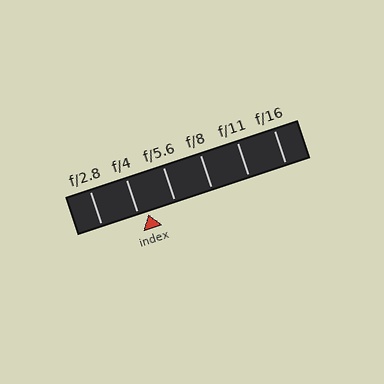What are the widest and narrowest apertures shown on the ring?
The widest aperture shown is f/2.8 and the narrowest is f/16.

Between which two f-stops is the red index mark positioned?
The index mark is between f/4 and f/5.6.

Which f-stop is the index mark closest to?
The index mark is closest to f/4.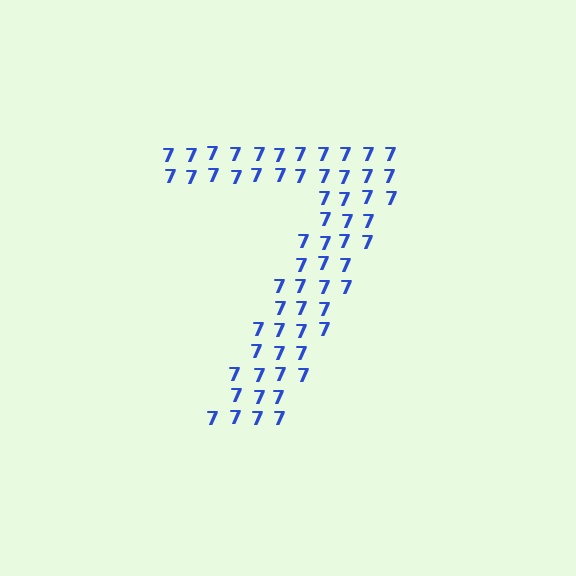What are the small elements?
The small elements are digit 7's.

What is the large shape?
The large shape is the digit 7.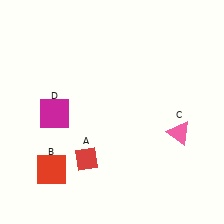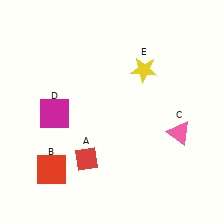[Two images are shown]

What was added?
A yellow star (E) was added in Image 2.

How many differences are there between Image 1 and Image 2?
There is 1 difference between the two images.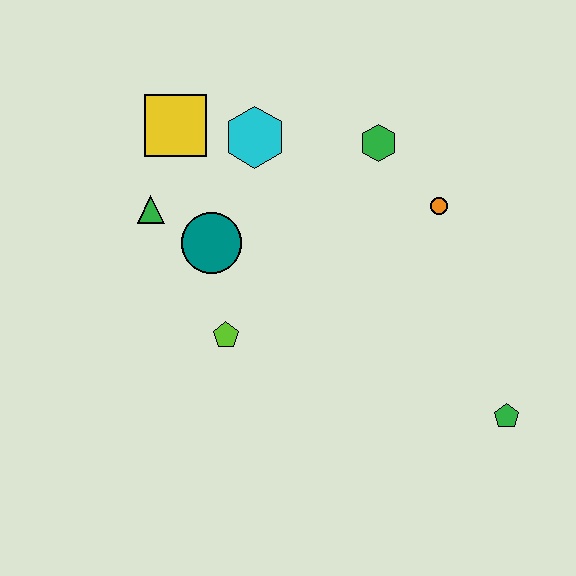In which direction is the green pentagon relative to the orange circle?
The green pentagon is below the orange circle.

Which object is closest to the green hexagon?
The orange circle is closest to the green hexagon.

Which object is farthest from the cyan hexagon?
The green pentagon is farthest from the cyan hexagon.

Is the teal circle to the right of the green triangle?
Yes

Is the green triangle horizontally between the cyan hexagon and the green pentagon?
No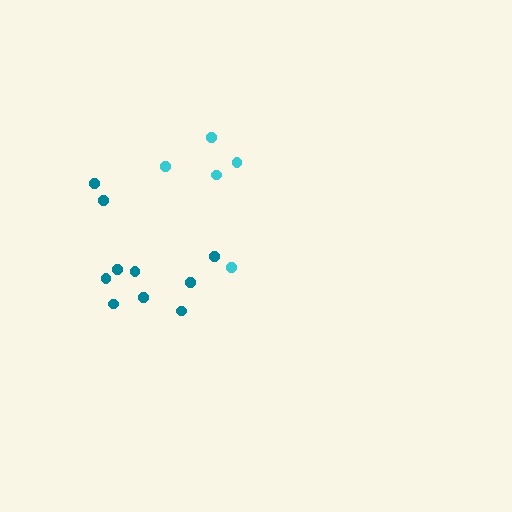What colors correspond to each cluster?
The clusters are colored: teal, cyan.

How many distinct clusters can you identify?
There are 2 distinct clusters.